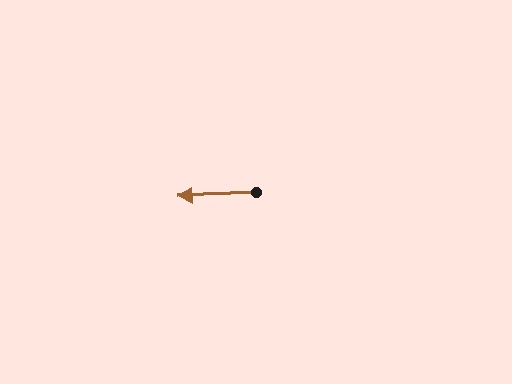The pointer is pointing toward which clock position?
Roughly 9 o'clock.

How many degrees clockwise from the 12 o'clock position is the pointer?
Approximately 267 degrees.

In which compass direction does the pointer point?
West.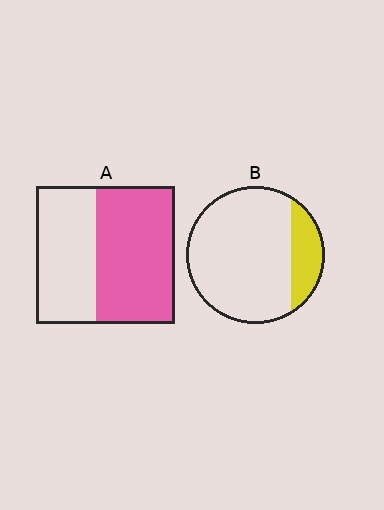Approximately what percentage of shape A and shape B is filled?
A is approximately 55% and B is approximately 20%.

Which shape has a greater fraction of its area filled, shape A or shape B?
Shape A.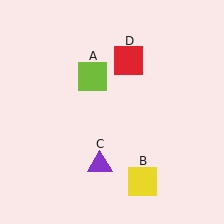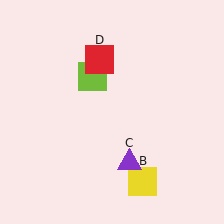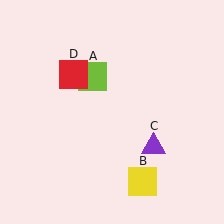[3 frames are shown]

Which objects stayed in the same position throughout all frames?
Lime square (object A) and yellow square (object B) remained stationary.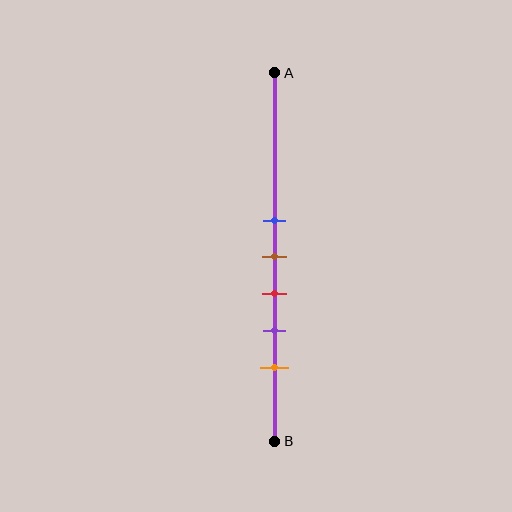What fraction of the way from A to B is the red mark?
The red mark is approximately 60% (0.6) of the way from A to B.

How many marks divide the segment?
There are 5 marks dividing the segment.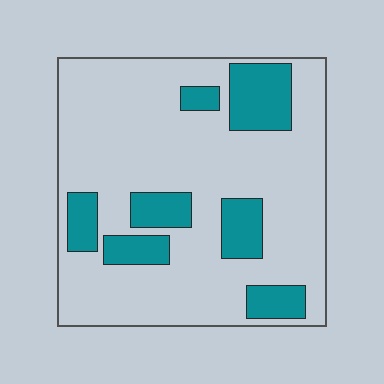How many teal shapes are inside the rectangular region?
7.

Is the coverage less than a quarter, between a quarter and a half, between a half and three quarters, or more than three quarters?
Less than a quarter.